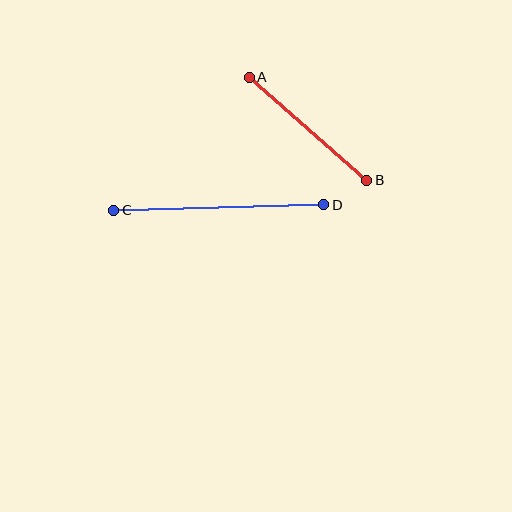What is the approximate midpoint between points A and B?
The midpoint is at approximately (308, 129) pixels.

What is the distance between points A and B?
The distance is approximately 156 pixels.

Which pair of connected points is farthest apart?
Points C and D are farthest apart.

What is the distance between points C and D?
The distance is approximately 210 pixels.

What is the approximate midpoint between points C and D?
The midpoint is at approximately (219, 208) pixels.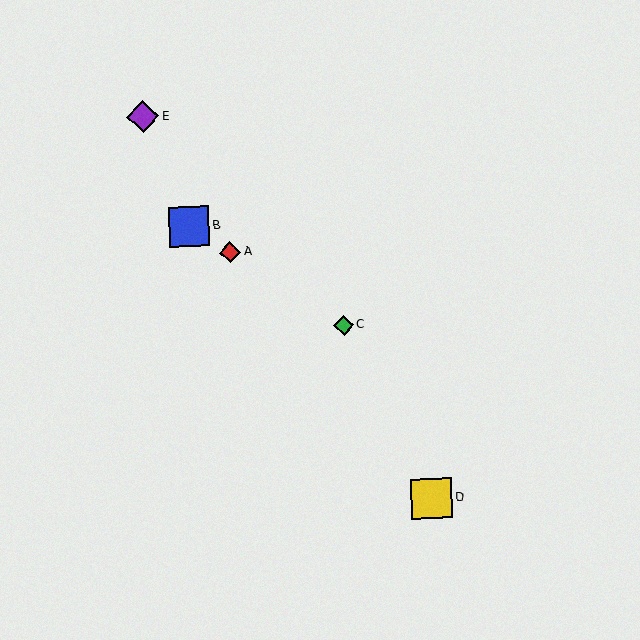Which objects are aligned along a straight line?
Objects A, B, C are aligned along a straight line.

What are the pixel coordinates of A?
Object A is at (230, 252).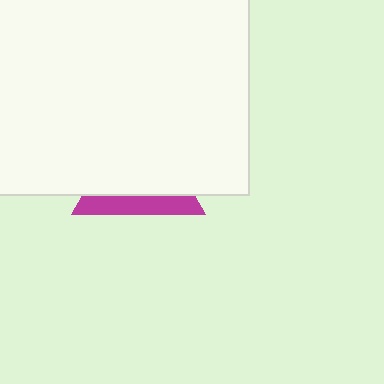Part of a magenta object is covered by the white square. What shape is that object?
It is a triangle.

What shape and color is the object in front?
The object in front is a white square.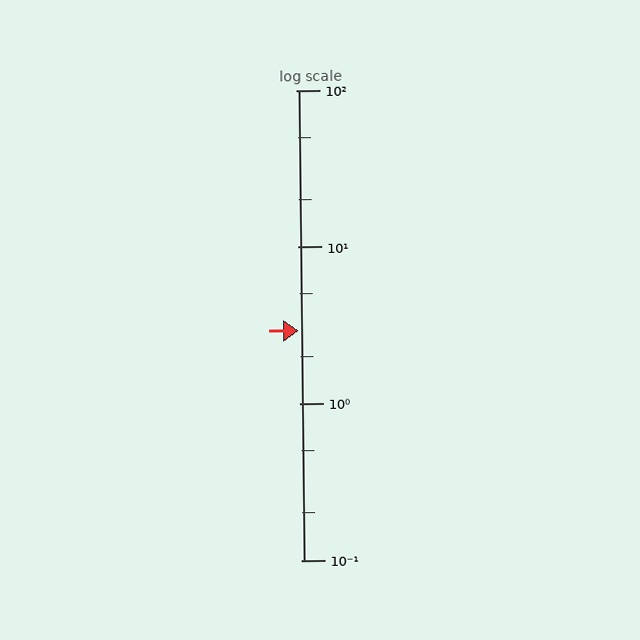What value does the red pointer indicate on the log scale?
The pointer indicates approximately 2.9.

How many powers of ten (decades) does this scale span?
The scale spans 3 decades, from 0.1 to 100.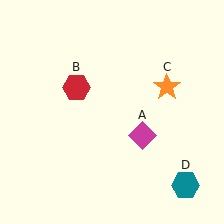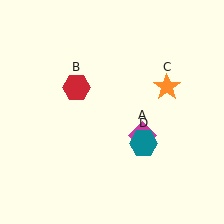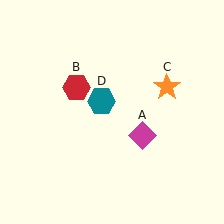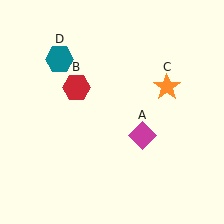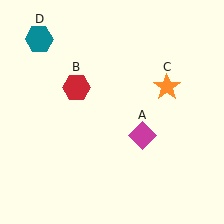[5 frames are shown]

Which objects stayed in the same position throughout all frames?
Magenta diamond (object A) and red hexagon (object B) and orange star (object C) remained stationary.